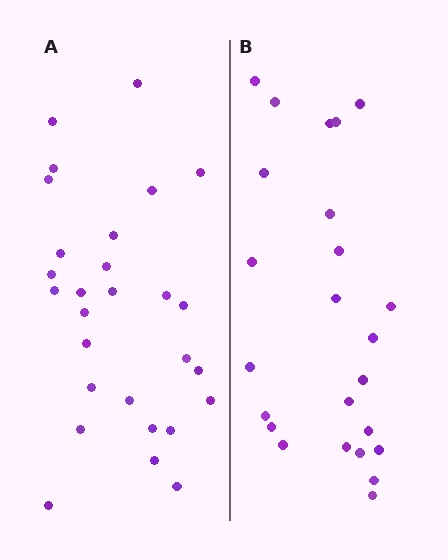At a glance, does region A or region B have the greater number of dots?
Region A (the left region) has more dots.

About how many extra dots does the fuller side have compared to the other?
Region A has about 4 more dots than region B.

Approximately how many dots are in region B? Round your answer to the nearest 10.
About 20 dots. (The exact count is 24, which rounds to 20.)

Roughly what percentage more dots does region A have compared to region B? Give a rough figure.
About 15% more.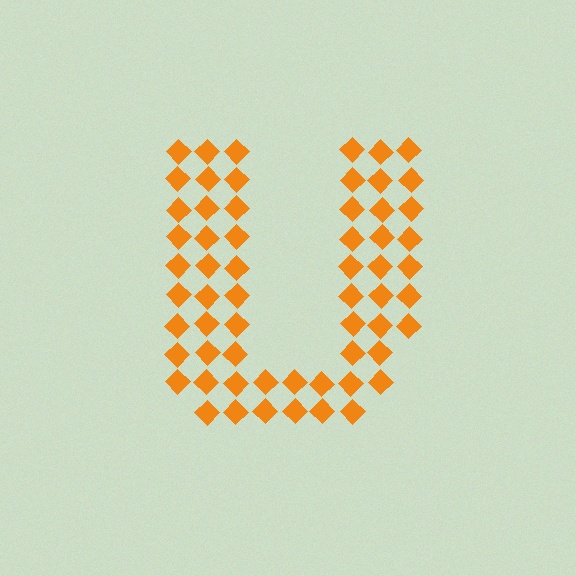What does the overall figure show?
The overall figure shows the letter U.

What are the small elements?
The small elements are diamonds.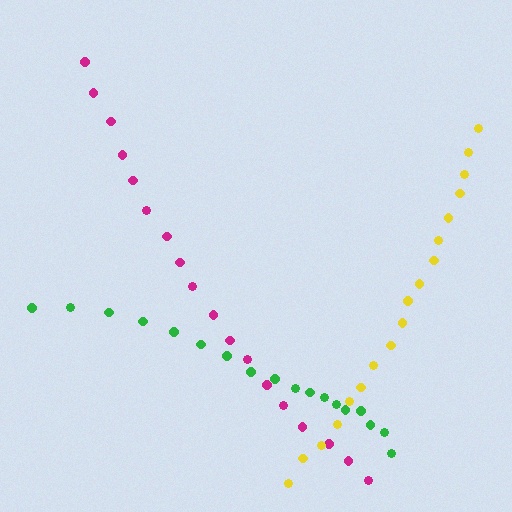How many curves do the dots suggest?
There are 3 distinct paths.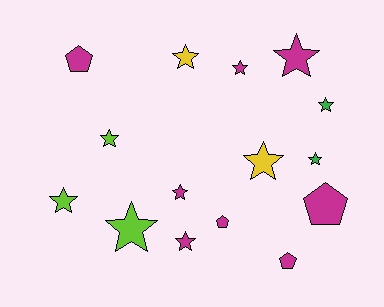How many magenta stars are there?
There are 4 magenta stars.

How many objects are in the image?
There are 15 objects.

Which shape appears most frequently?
Star, with 11 objects.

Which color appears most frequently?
Magenta, with 8 objects.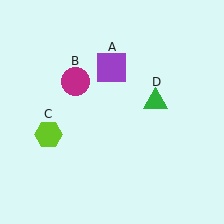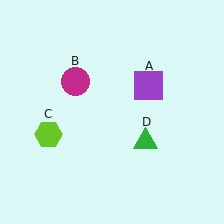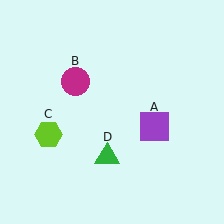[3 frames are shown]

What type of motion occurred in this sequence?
The purple square (object A), green triangle (object D) rotated clockwise around the center of the scene.